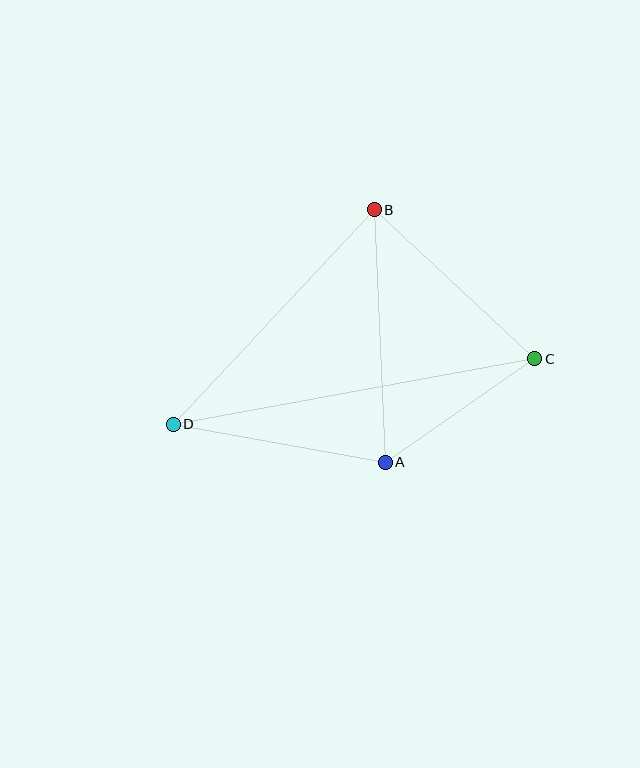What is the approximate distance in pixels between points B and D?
The distance between B and D is approximately 294 pixels.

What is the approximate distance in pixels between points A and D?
The distance between A and D is approximately 215 pixels.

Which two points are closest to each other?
Points A and C are closest to each other.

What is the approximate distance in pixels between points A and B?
The distance between A and B is approximately 253 pixels.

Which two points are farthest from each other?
Points C and D are farthest from each other.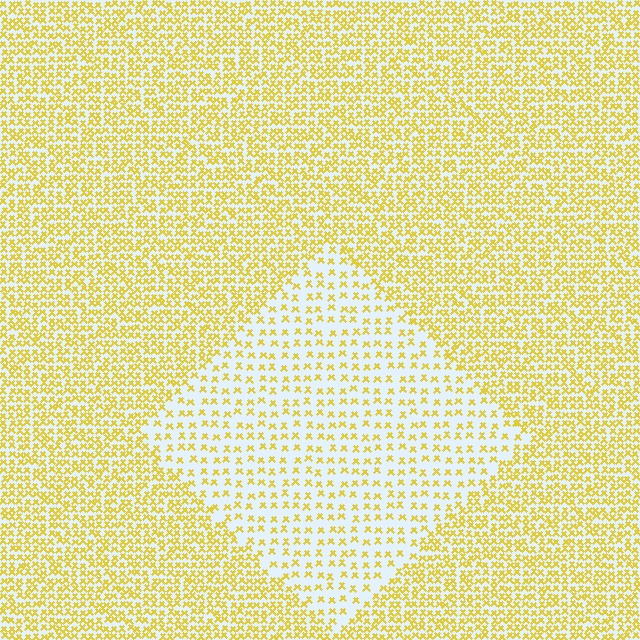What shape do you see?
I see a diamond.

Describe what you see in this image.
The image contains small yellow elements arranged at two different densities. A diamond-shaped region is visible where the elements are less densely packed than the surrounding area.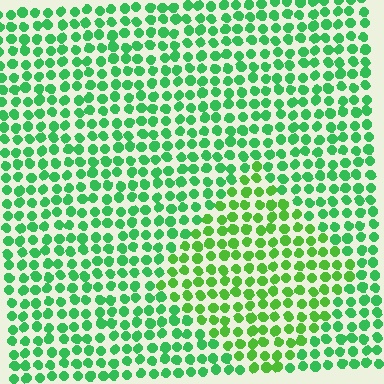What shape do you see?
I see a diamond.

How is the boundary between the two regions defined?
The boundary is defined purely by a slight shift in hue (about 26 degrees). Spacing, size, and orientation are identical on both sides.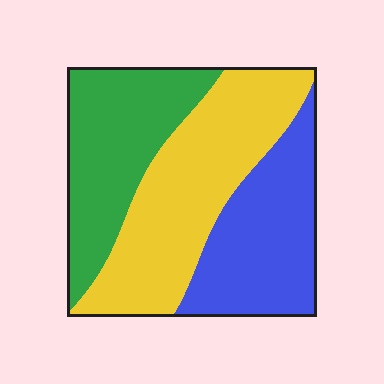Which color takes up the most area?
Yellow, at roughly 40%.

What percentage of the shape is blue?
Blue covers 30% of the shape.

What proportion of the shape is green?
Green takes up about one third (1/3) of the shape.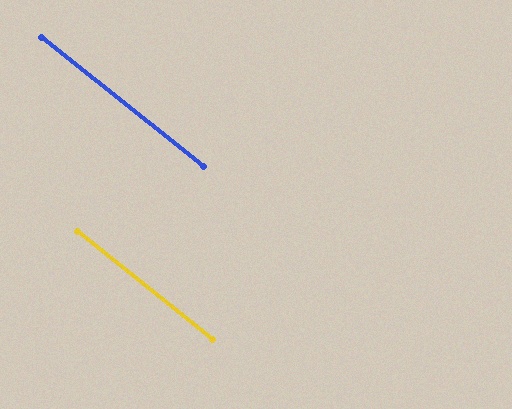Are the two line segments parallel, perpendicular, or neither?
Parallel — their directions differ by only 0.1°.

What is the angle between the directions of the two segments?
Approximately 0 degrees.